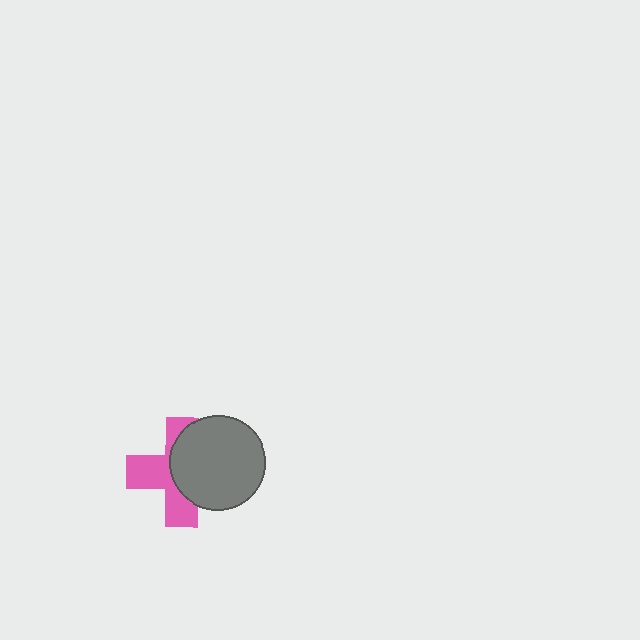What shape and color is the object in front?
The object in front is a gray circle.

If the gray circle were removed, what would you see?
You would see the complete pink cross.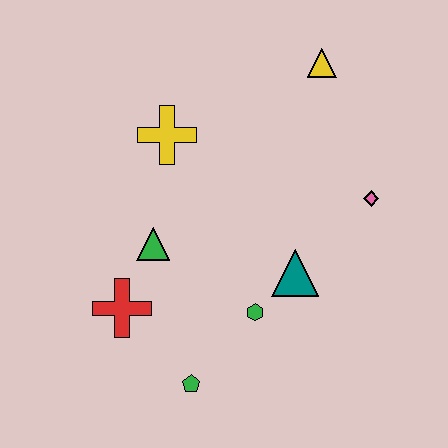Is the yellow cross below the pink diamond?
No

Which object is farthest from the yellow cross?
The green pentagon is farthest from the yellow cross.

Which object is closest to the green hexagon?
The teal triangle is closest to the green hexagon.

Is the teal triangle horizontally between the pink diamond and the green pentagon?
Yes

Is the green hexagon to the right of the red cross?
Yes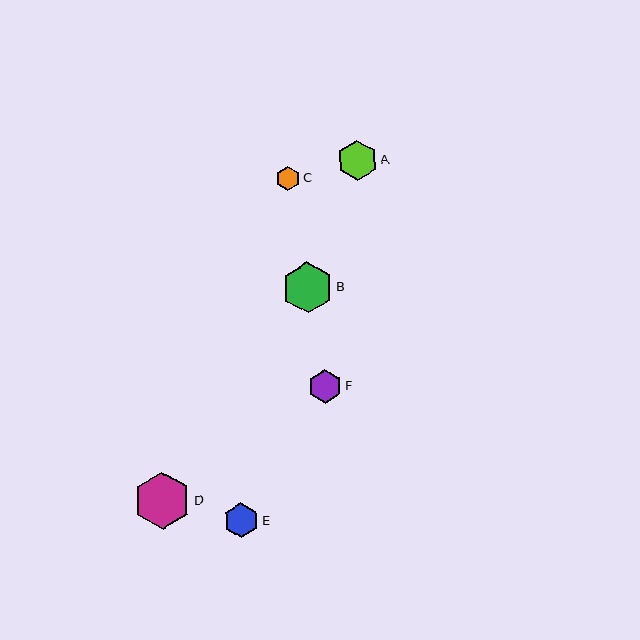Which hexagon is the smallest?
Hexagon C is the smallest with a size of approximately 24 pixels.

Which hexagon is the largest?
Hexagon D is the largest with a size of approximately 57 pixels.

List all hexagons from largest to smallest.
From largest to smallest: D, B, A, E, F, C.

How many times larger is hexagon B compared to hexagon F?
Hexagon B is approximately 1.5 times the size of hexagon F.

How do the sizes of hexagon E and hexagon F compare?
Hexagon E and hexagon F are approximately the same size.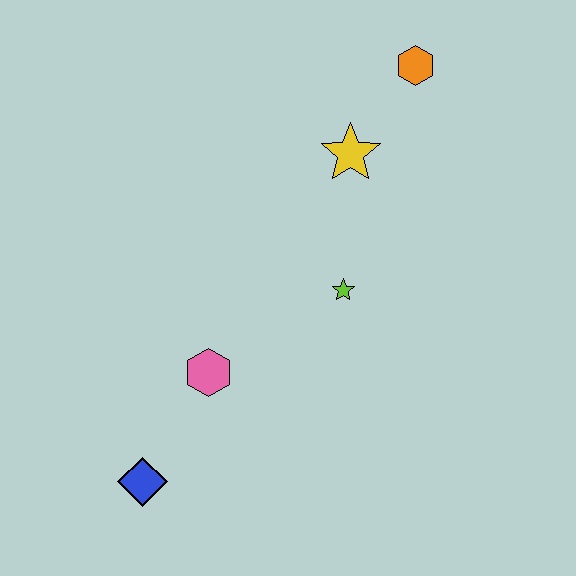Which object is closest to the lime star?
The yellow star is closest to the lime star.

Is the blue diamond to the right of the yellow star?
No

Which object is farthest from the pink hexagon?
The orange hexagon is farthest from the pink hexagon.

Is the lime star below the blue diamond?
No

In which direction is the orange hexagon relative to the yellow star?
The orange hexagon is above the yellow star.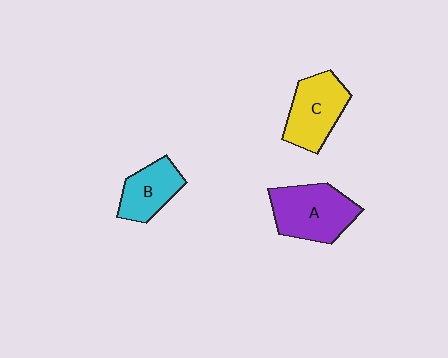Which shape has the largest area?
Shape A (purple).